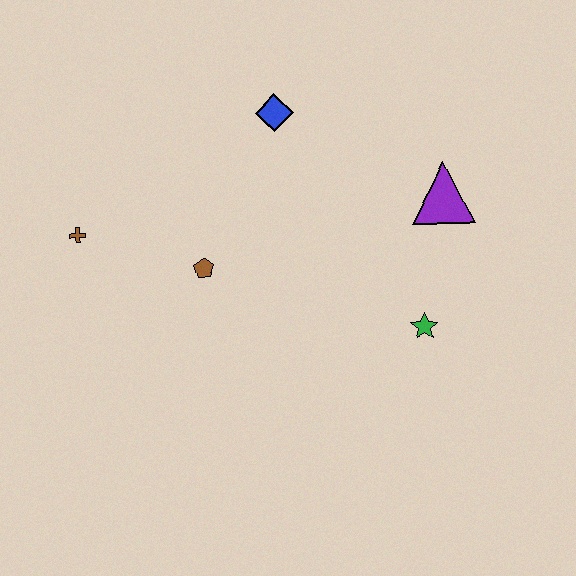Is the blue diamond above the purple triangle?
Yes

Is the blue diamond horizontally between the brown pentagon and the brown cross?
No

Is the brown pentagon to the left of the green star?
Yes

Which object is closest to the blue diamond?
The brown pentagon is closest to the blue diamond.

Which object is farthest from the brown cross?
The purple triangle is farthest from the brown cross.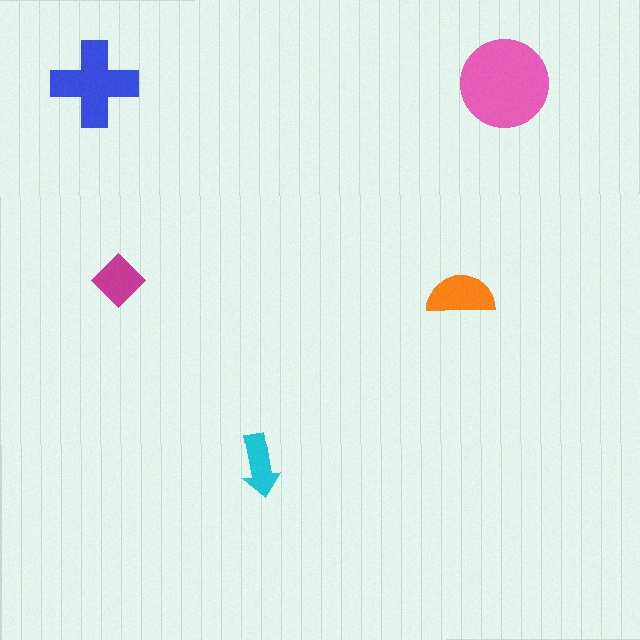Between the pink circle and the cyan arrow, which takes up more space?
The pink circle.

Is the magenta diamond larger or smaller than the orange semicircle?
Smaller.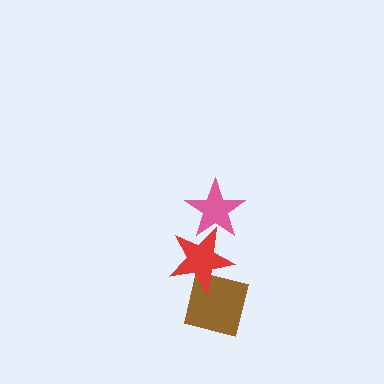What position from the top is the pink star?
The pink star is 1st from the top.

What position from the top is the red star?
The red star is 2nd from the top.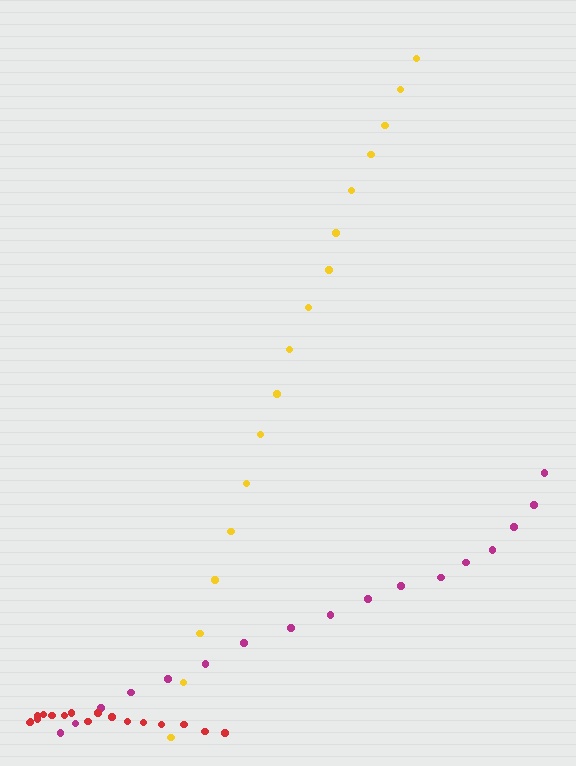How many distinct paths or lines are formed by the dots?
There are 3 distinct paths.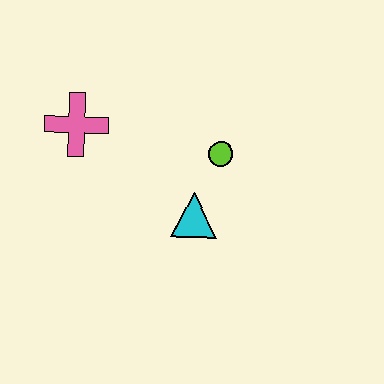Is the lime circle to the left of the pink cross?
No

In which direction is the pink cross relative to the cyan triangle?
The pink cross is to the left of the cyan triangle.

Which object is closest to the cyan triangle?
The lime circle is closest to the cyan triangle.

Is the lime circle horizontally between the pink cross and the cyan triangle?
No